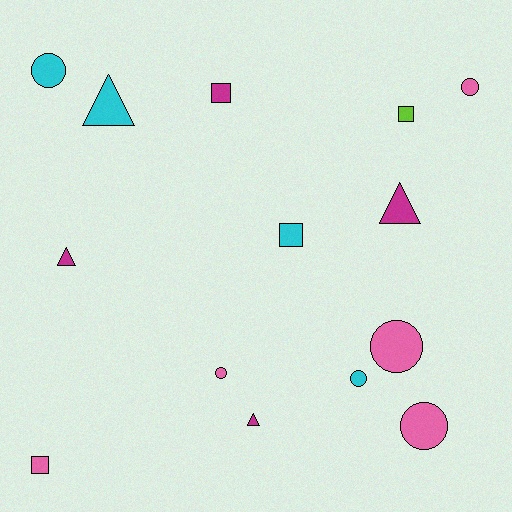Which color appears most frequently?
Pink, with 5 objects.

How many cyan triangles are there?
There is 1 cyan triangle.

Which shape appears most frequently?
Circle, with 6 objects.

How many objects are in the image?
There are 14 objects.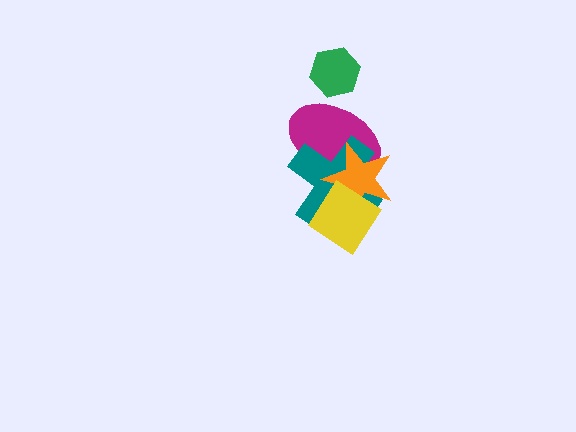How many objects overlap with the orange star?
3 objects overlap with the orange star.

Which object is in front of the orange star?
The yellow diamond is in front of the orange star.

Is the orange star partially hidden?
Yes, it is partially covered by another shape.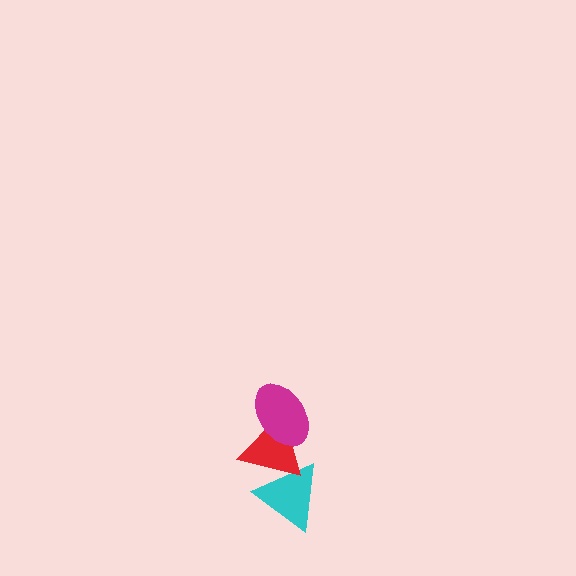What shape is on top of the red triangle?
The magenta ellipse is on top of the red triangle.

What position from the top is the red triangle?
The red triangle is 2nd from the top.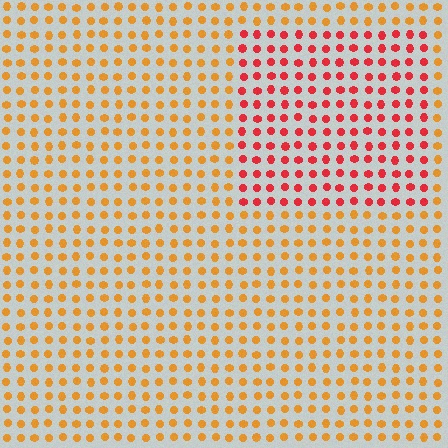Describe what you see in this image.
The image is filled with small orange elements in a uniform arrangement. A rectangle-shaped region is visible where the elements are tinted to a slightly different hue, forming a subtle color boundary.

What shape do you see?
I see a rectangle.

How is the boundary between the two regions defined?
The boundary is defined purely by a slight shift in hue (about 39 degrees). Spacing, size, and orientation are identical on both sides.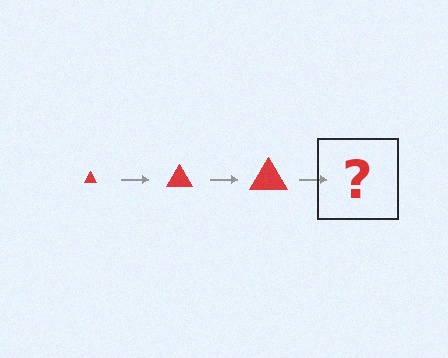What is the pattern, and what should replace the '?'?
The pattern is that the triangle gets progressively larger each step. The '?' should be a red triangle, larger than the previous one.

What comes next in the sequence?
The next element should be a red triangle, larger than the previous one.